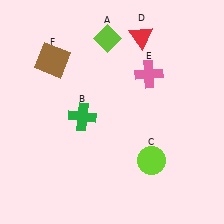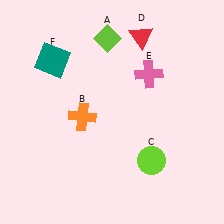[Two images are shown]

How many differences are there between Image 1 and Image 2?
There are 2 differences between the two images.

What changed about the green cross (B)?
In Image 1, B is green. In Image 2, it changed to orange.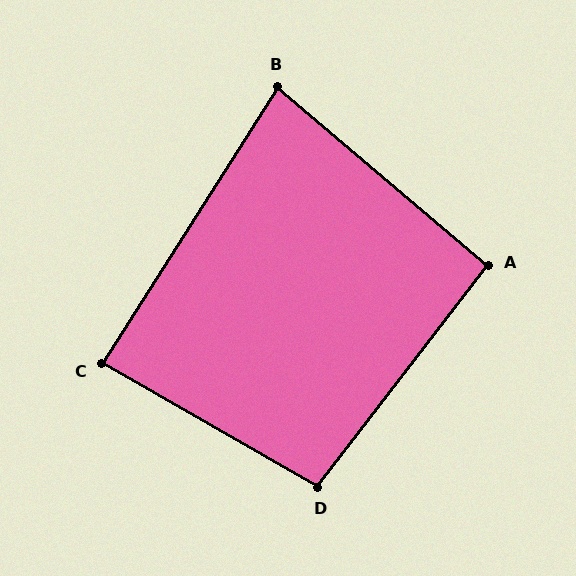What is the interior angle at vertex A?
Approximately 93 degrees (approximately right).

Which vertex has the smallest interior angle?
B, at approximately 82 degrees.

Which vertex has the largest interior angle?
D, at approximately 98 degrees.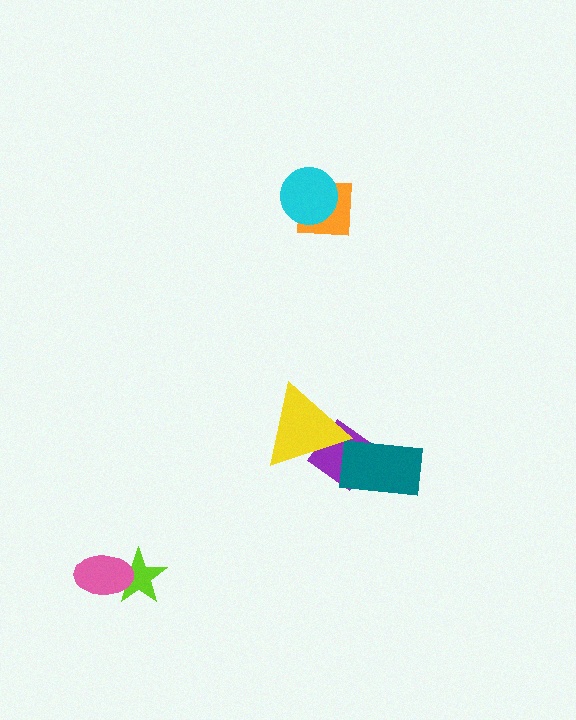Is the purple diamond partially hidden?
Yes, it is partially covered by another shape.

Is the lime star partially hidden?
Yes, it is partially covered by another shape.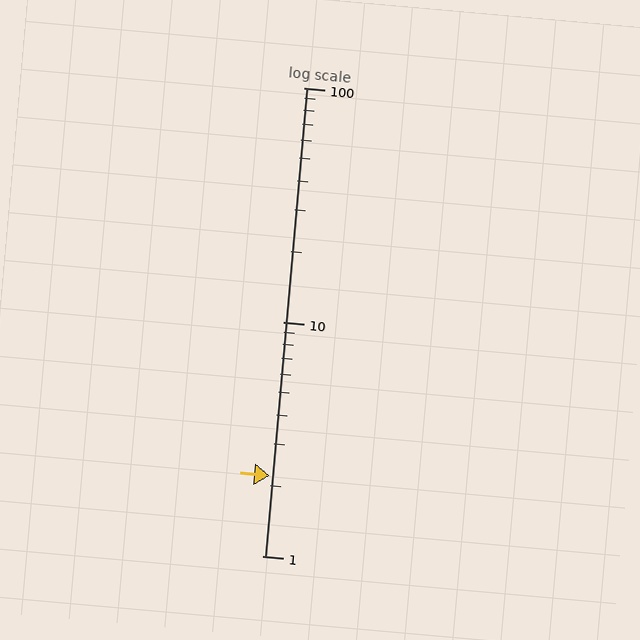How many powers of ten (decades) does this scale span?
The scale spans 2 decades, from 1 to 100.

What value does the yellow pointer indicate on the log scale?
The pointer indicates approximately 2.2.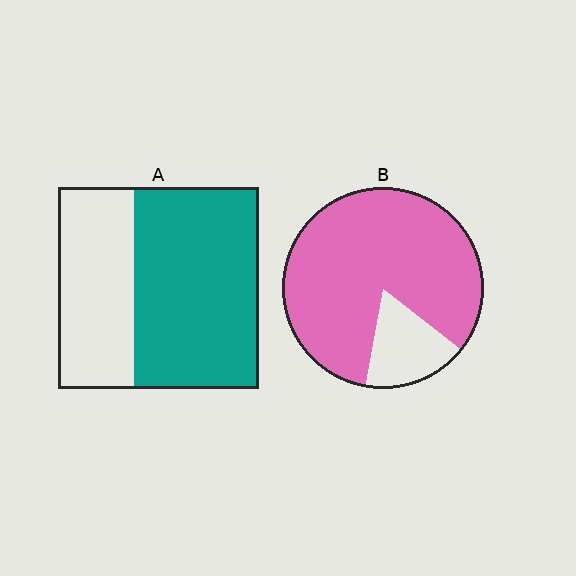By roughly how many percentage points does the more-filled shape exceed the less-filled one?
By roughly 20 percentage points (B over A).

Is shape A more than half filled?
Yes.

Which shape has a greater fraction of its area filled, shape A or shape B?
Shape B.